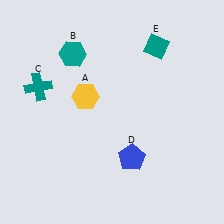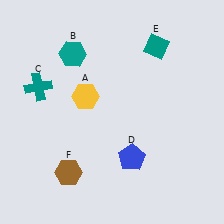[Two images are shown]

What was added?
A brown hexagon (F) was added in Image 2.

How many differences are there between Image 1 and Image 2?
There is 1 difference between the two images.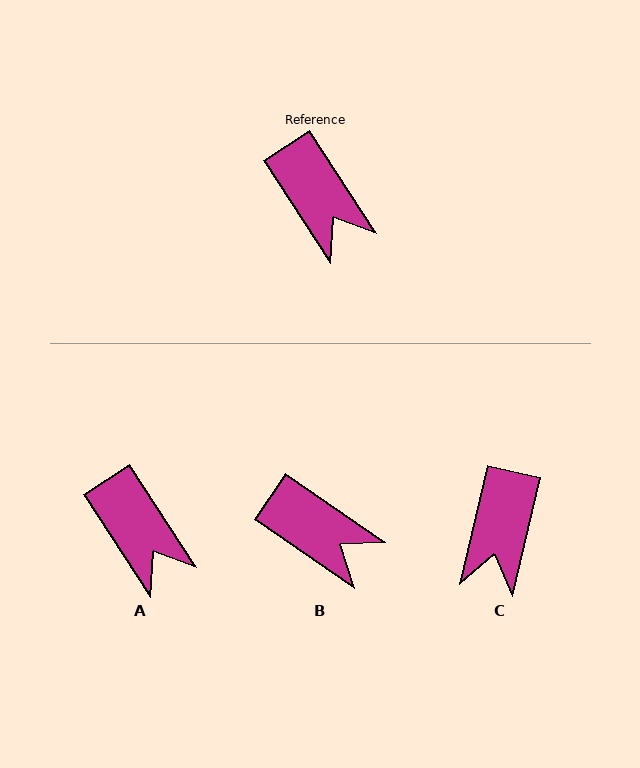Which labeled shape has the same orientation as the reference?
A.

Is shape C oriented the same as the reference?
No, it is off by about 46 degrees.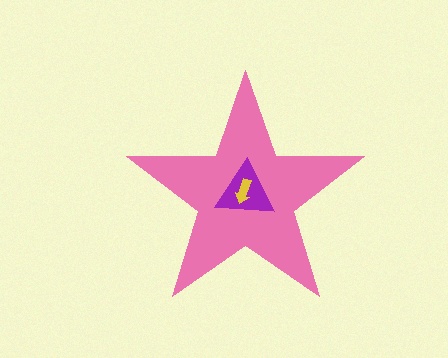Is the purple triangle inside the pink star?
Yes.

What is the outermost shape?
The pink star.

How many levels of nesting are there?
3.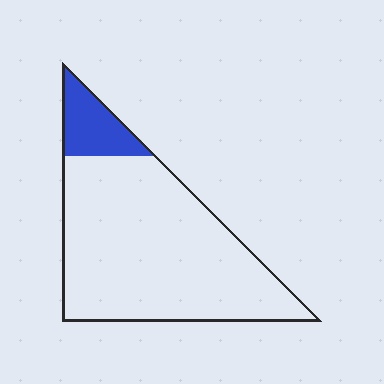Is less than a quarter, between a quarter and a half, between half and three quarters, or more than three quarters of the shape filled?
Less than a quarter.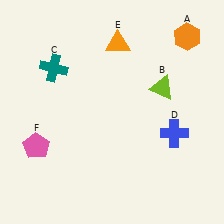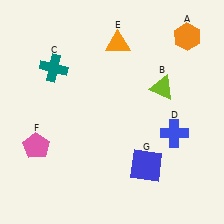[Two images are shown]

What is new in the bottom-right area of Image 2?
A blue square (G) was added in the bottom-right area of Image 2.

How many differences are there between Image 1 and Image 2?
There is 1 difference between the two images.